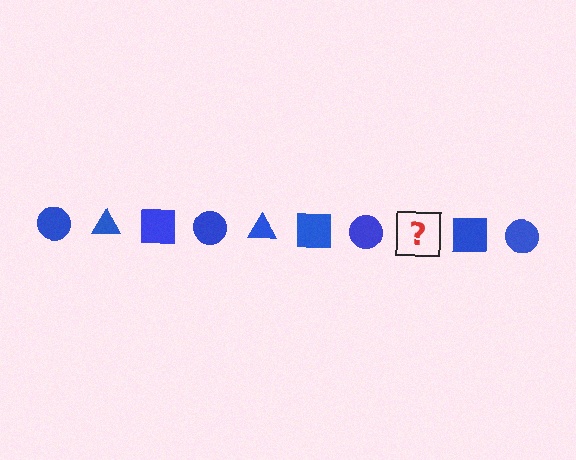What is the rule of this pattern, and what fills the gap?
The rule is that the pattern cycles through circle, triangle, square shapes in blue. The gap should be filled with a blue triangle.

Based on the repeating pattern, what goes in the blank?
The blank should be a blue triangle.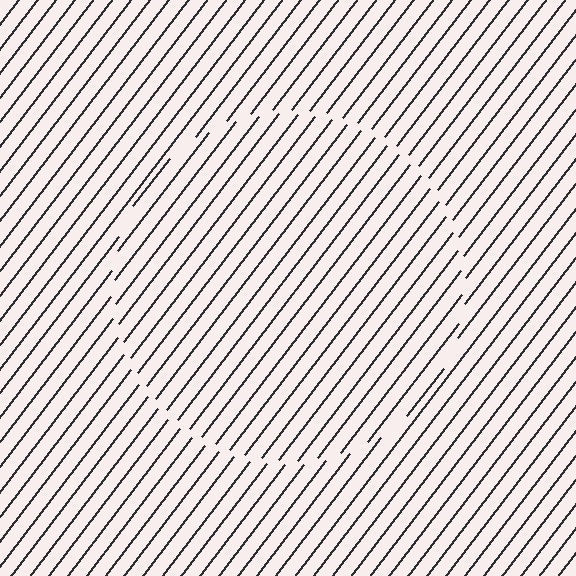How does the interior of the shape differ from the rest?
The interior of the shape contains the same grating, shifted by half a period — the contour is defined by the phase discontinuity where line-ends from the inner and outer gratings abut.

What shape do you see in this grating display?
An illusory circle. The interior of the shape contains the same grating, shifted by half a period — the contour is defined by the phase discontinuity where line-ends from the inner and outer gratings abut.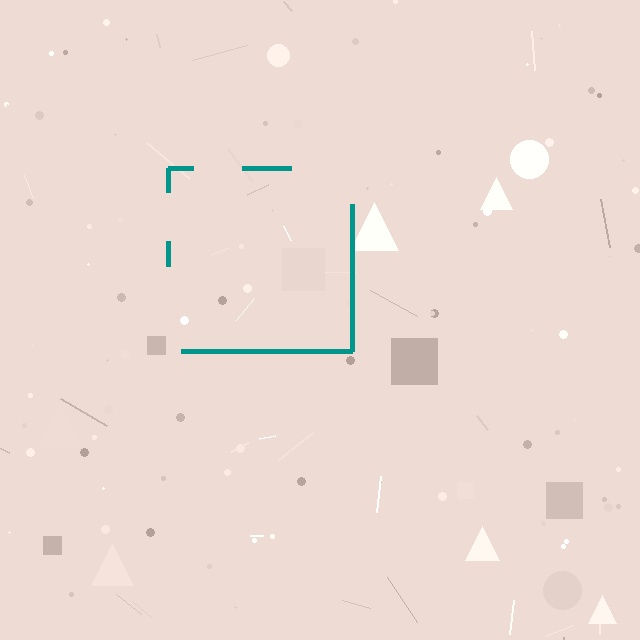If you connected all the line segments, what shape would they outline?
They would outline a square.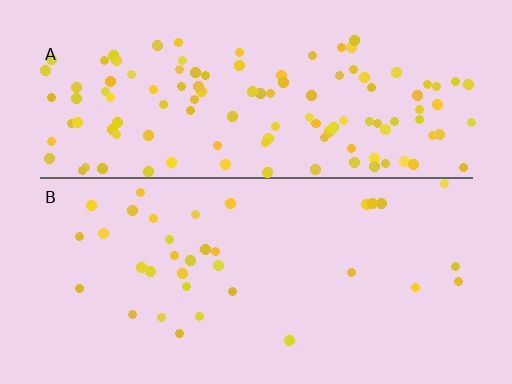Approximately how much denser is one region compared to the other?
Approximately 3.4× — region A over region B.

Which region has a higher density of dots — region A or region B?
A (the top).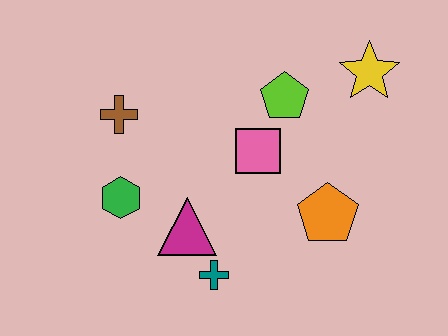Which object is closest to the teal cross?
The magenta triangle is closest to the teal cross.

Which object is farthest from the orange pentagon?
The brown cross is farthest from the orange pentagon.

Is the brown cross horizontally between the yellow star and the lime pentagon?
No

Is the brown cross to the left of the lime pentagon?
Yes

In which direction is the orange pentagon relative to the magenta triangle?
The orange pentagon is to the right of the magenta triangle.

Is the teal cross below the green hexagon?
Yes